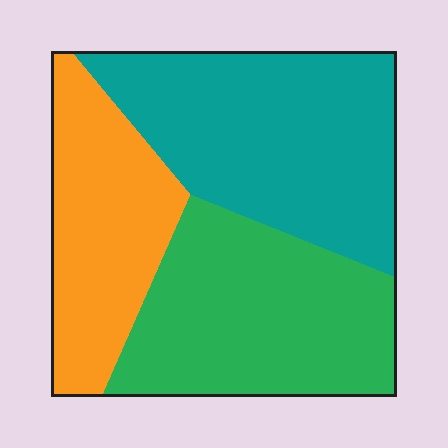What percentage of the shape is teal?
Teal takes up about two fifths (2/5) of the shape.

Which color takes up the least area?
Orange, at roughly 25%.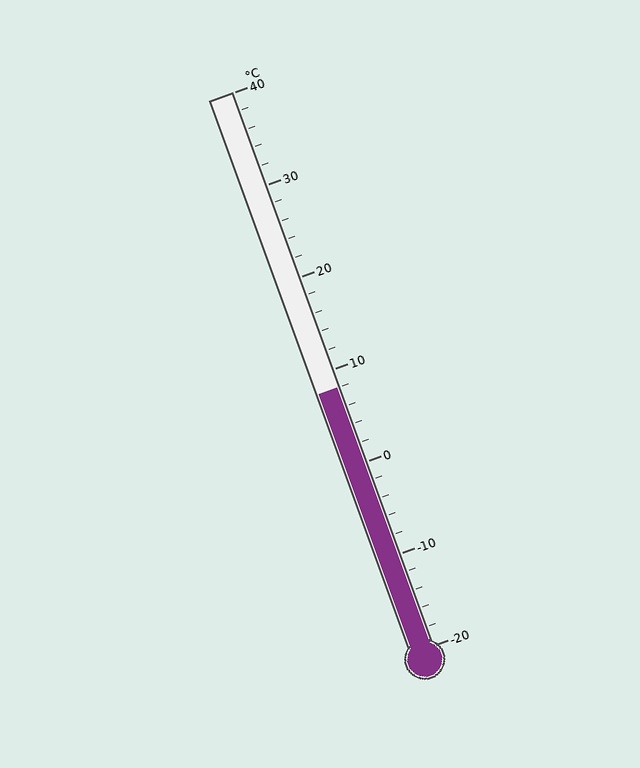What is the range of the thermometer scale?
The thermometer scale ranges from -20°C to 40°C.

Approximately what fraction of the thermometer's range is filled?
The thermometer is filled to approximately 45% of its range.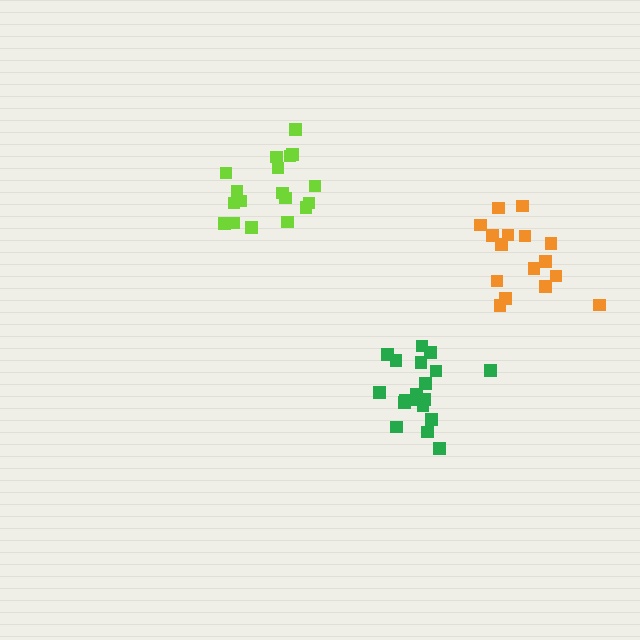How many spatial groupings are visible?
There are 3 spatial groupings.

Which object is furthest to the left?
The lime cluster is leftmost.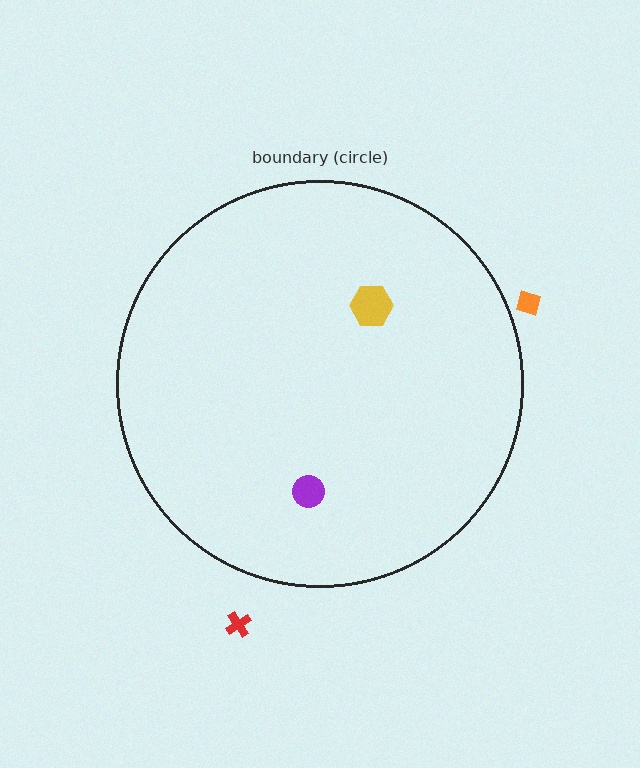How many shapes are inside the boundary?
2 inside, 2 outside.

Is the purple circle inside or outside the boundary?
Inside.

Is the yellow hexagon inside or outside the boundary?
Inside.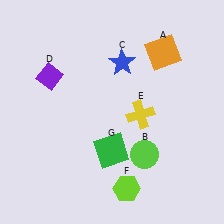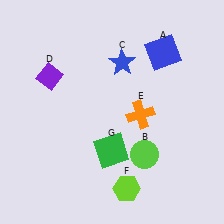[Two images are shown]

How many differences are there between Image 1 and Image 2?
There are 2 differences between the two images.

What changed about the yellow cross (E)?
In Image 1, E is yellow. In Image 2, it changed to orange.